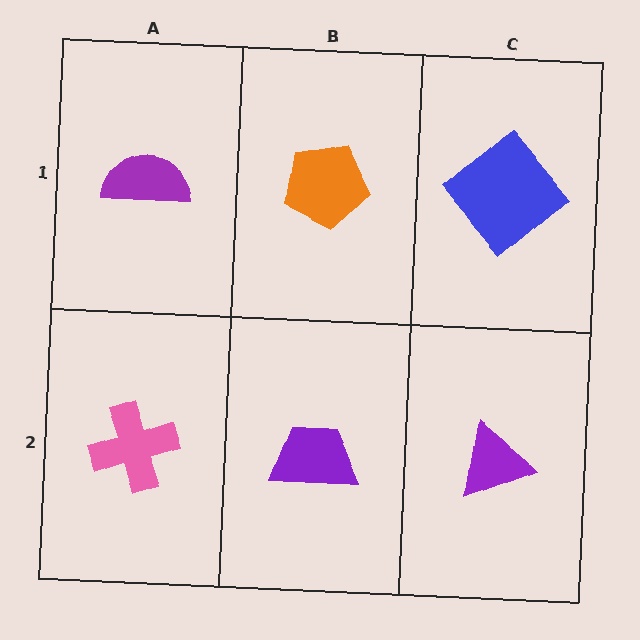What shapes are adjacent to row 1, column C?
A purple triangle (row 2, column C), an orange pentagon (row 1, column B).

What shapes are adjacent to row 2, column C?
A blue diamond (row 1, column C), a purple trapezoid (row 2, column B).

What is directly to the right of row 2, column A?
A purple trapezoid.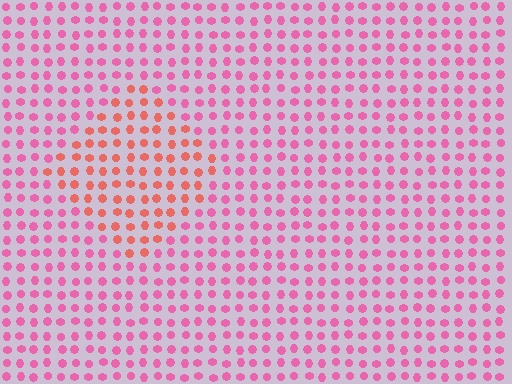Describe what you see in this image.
The image is filled with small pink elements in a uniform arrangement. A diamond-shaped region is visible where the elements are tinted to a slightly different hue, forming a subtle color boundary.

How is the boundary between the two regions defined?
The boundary is defined purely by a slight shift in hue (about 36 degrees). Spacing, size, and orientation are identical on both sides.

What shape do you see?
I see a diamond.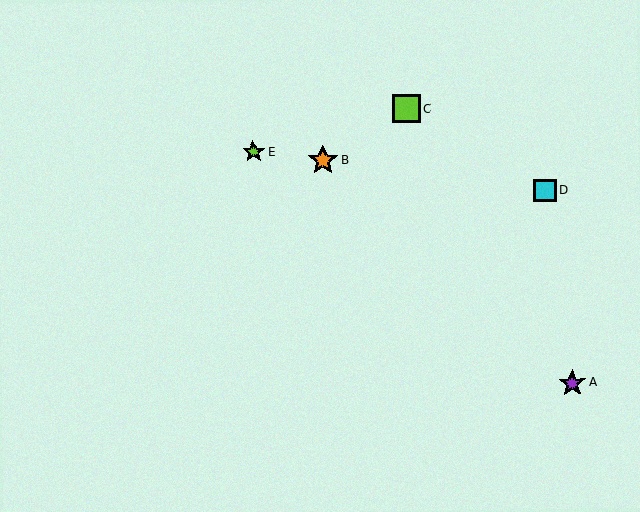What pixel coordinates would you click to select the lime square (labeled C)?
Click at (407, 108) to select the lime square C.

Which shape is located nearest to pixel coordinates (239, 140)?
The lime star (labeled E) at (253, 152) is nearest to that location.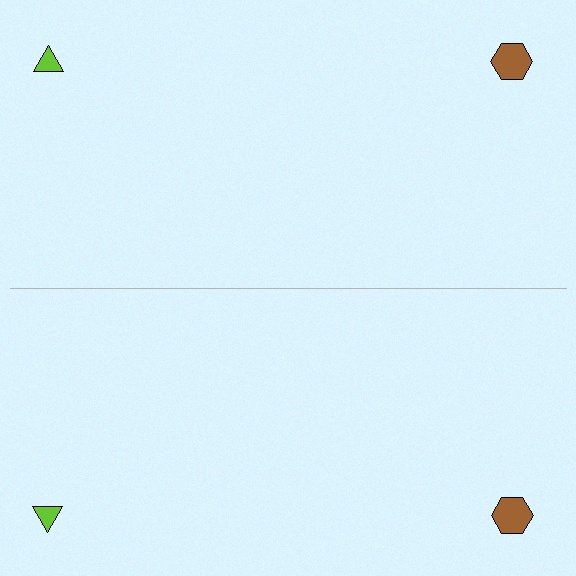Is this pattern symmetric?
Yes, this pattern has bilateral (reflection) symmetry.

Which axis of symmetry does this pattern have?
The pattern has a horizontal axis of symmetry running through the center of the image.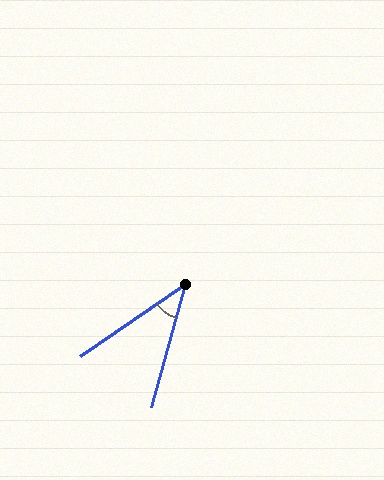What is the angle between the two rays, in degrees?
Approximately 40 degrees.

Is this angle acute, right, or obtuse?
It is acute.